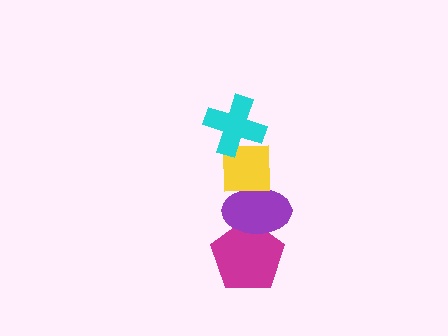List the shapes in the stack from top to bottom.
From top to bottom: the cyan cross, the yellow square, the purple ellipse, the magenta pentagon.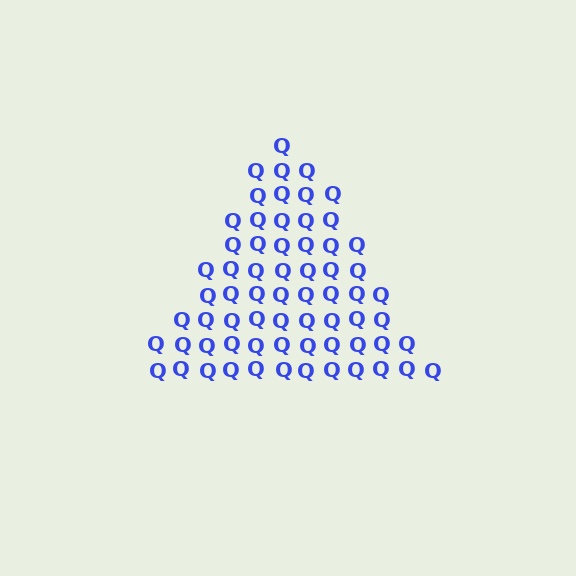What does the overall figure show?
The overall figure shows a triangle.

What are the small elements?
The small elements are letter Q's.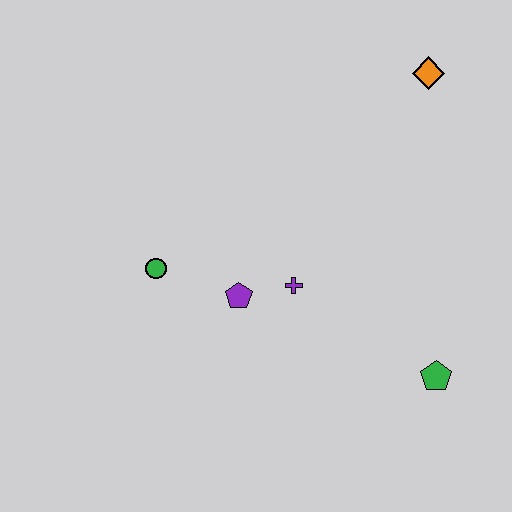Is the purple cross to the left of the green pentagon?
Yes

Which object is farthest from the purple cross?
The orange diamond is farthest from the purple cross.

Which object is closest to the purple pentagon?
The purple cross is closest to the purple pentagon.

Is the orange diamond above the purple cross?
Yes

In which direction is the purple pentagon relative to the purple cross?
The purple pentagon is to the left of the purple cross.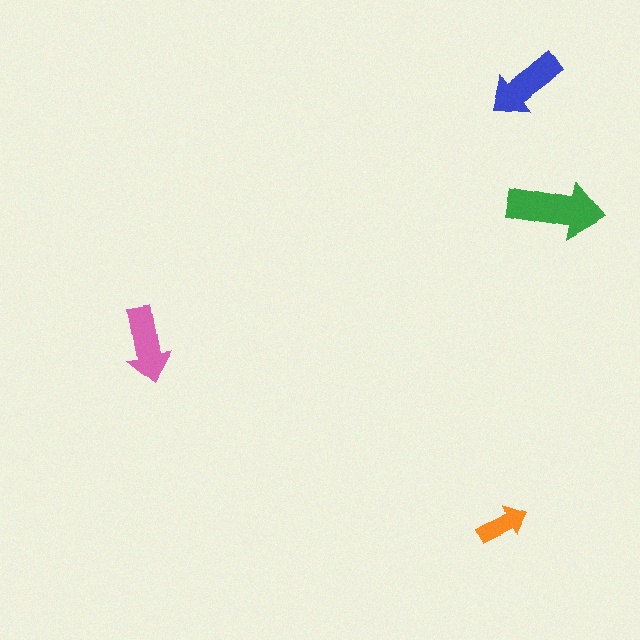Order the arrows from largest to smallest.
the green one, the blue one, the pink one, the orange one.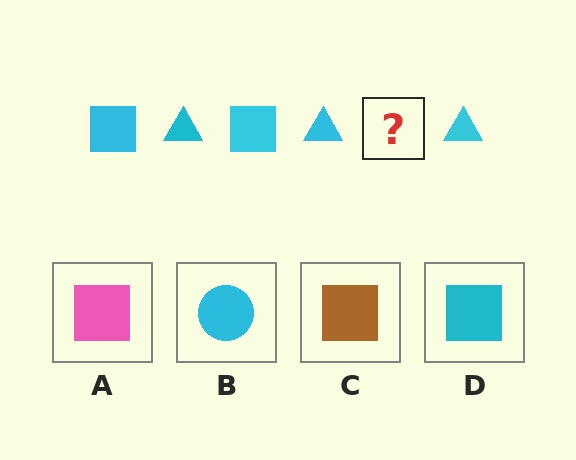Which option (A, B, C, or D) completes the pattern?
D.